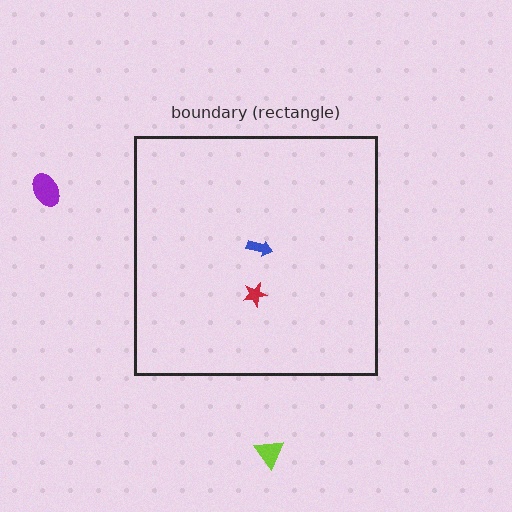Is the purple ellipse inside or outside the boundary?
Outside.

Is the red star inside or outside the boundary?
Inside.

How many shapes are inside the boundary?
2 inside, 2 outside.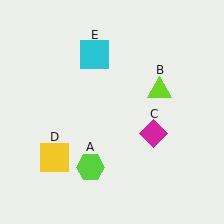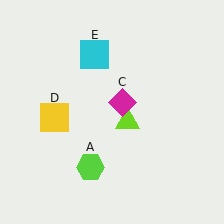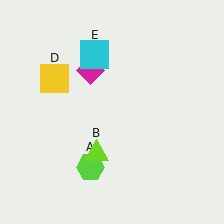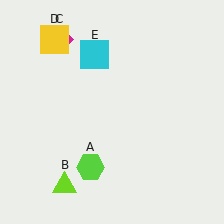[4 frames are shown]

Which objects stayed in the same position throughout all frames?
Lime hexagon (object A) and cyan square (object E) remained stationary.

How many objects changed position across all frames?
3 objects changed position: lime triangle (object B), magenta diamond (object C), yellow square (object D).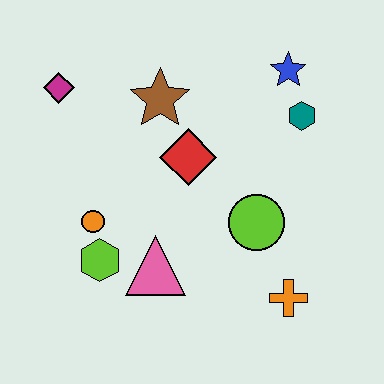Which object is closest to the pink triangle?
The lime hexagon is closest to the pink triangle.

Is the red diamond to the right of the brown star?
Yes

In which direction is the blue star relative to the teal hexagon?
The blue star is above the teal hexagon.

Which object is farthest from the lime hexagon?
The blue star is farthest from the lime hexagon.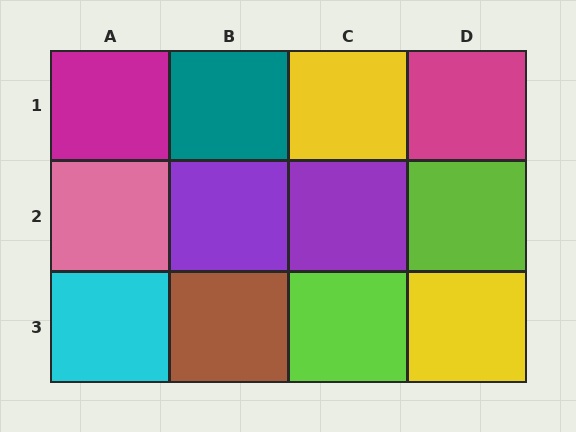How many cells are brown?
1 cell is brown.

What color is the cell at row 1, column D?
Magenta.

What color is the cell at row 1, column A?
Magenta.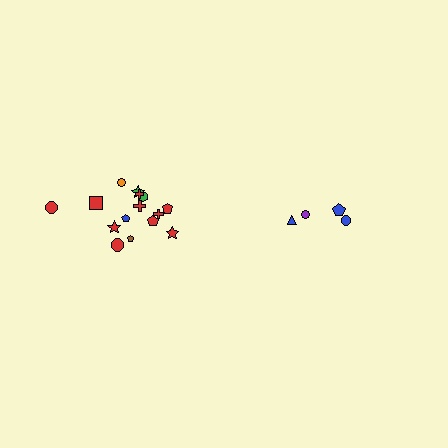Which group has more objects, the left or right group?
The left group.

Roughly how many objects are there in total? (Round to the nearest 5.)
Roughly 20 objects in total.